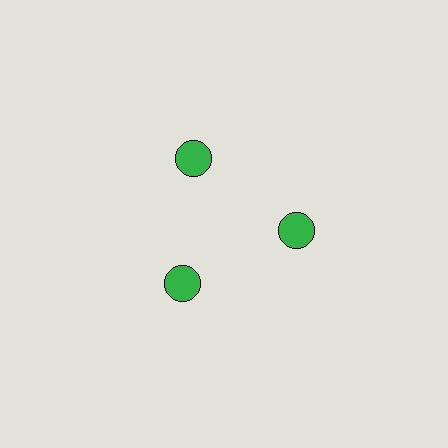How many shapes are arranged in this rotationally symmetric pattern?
There are 3 shapes, arranged in 3 groups of 1.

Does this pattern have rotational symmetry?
Yes, this pattern has 3-fold rotational symmetry. It looks the same after rotating 120 degrees around the center.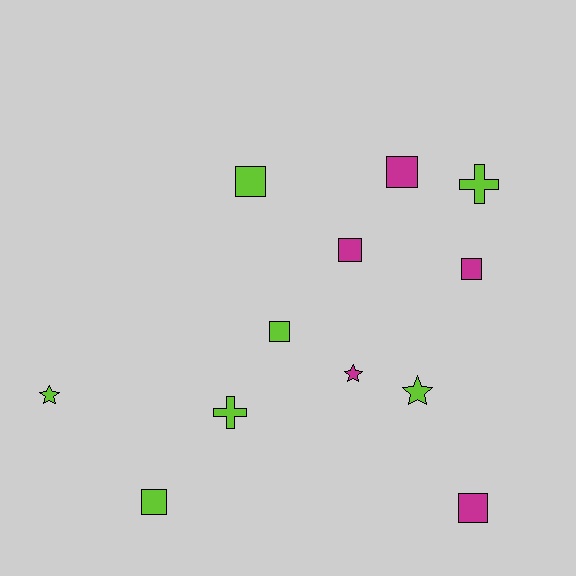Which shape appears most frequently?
Square, with 7 objects.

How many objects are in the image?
There are 12 objects.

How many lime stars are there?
There are 2 lime stars.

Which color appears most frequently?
Lime, with 7 objects.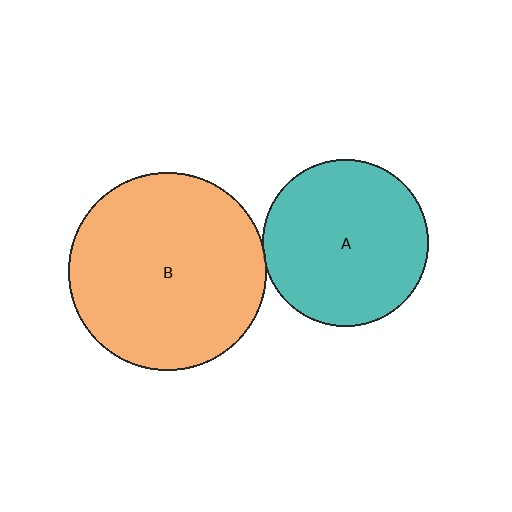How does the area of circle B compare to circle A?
Approximately 1.4 times.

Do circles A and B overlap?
Yes.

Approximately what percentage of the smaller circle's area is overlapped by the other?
Approximately 5%.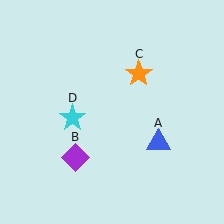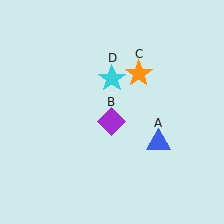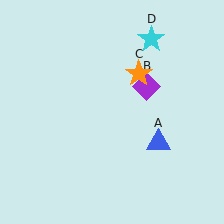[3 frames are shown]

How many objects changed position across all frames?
2 objects changed position: purple diamond (object B), cyan star (object D).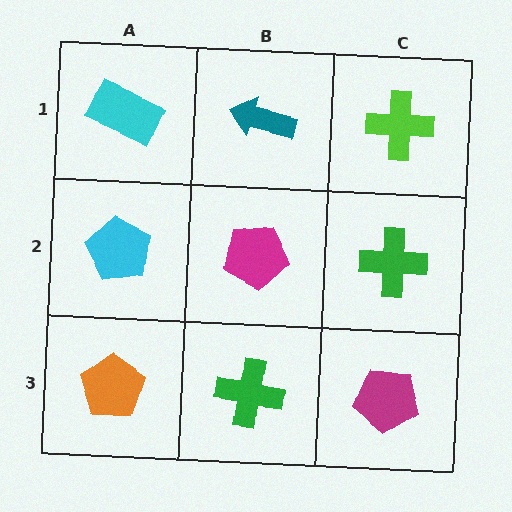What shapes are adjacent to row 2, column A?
A cyan rectangle (row 1, column A), an orange pentagon (row 3, column A), a magenta pentagon (row 2, column B).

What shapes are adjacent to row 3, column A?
A cyan pentagon (row 2, column A), a green cross (row 3, column B).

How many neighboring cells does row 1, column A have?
2.